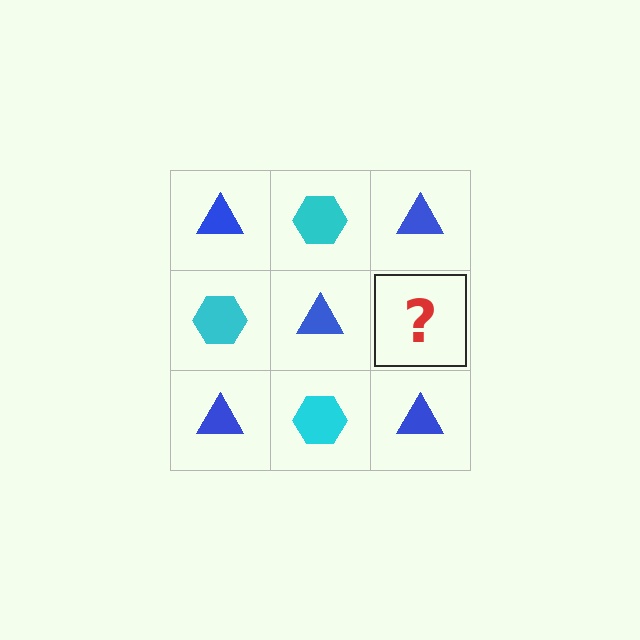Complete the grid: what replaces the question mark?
The question mark should be replaced with a cyan hexagon.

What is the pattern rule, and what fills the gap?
The rule is that it alternates blue triangle and cyan hexagon in a checkerboard pattern. The gap should be filled with a cyan hexagon.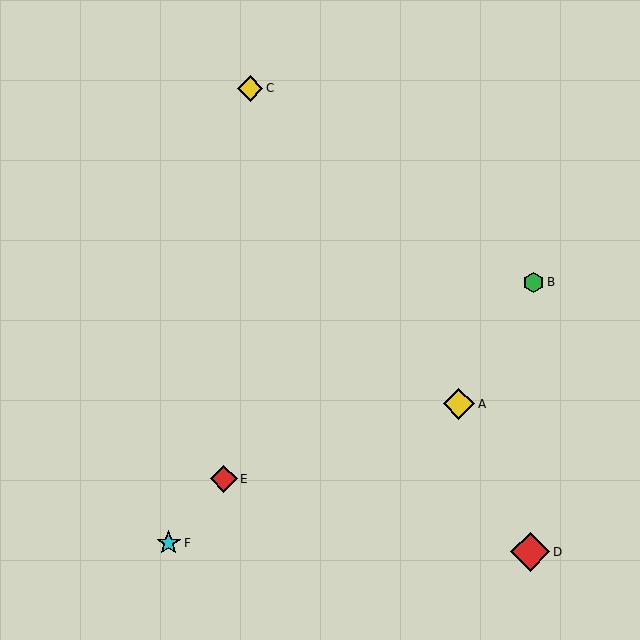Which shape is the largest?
The red diamond (labeled D) is the largest.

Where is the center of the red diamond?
The center of the red diamond is at (530, 552).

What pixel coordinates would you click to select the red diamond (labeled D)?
Click at (530, 552) to select the red diamond D.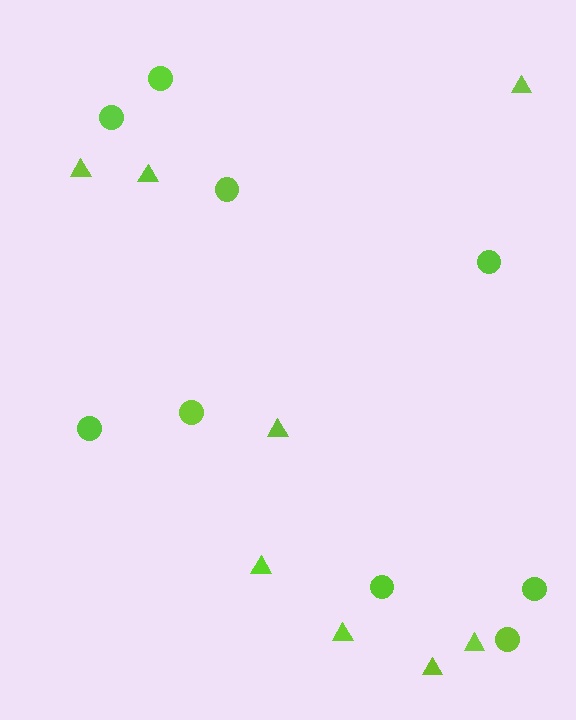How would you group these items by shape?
There are 2 groups: one group of circles (9) and one group of triangles (8).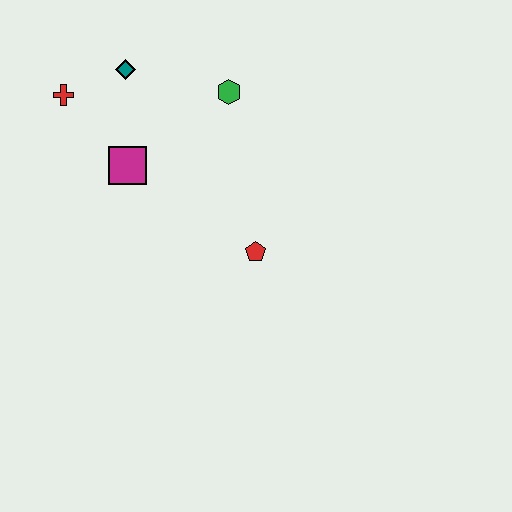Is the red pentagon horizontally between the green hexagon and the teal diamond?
No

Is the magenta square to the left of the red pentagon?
Yes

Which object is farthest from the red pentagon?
The red cross is farthest from the red pentagon.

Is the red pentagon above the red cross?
No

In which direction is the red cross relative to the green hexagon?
The red cross is to the left of the green hexagon.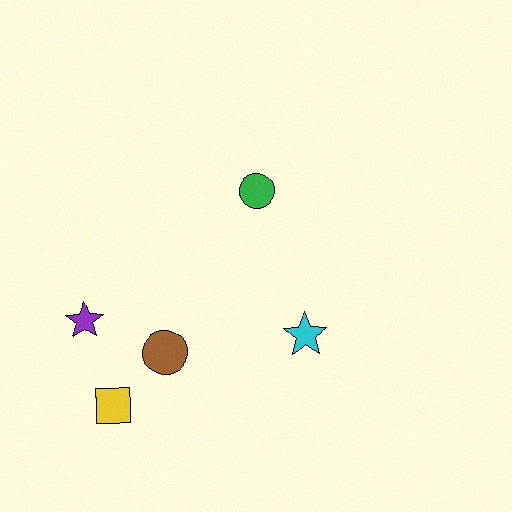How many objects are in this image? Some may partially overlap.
There are 5 objects.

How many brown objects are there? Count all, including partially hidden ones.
There is 1 brown object.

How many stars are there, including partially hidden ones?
There are 2 stars.